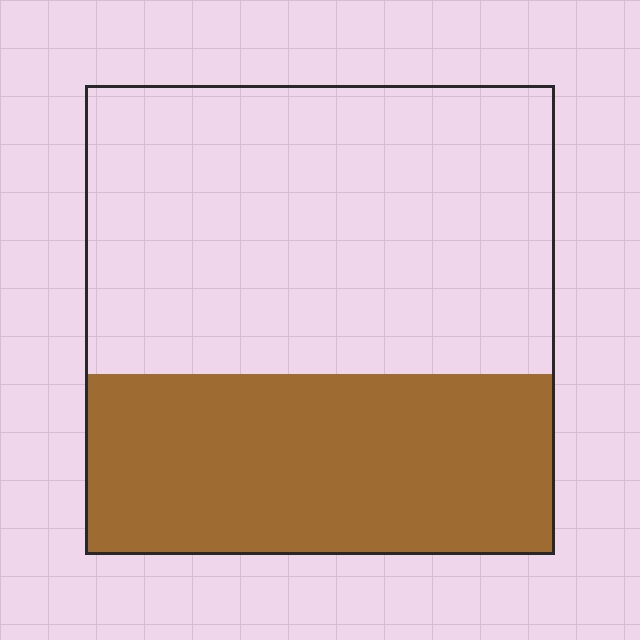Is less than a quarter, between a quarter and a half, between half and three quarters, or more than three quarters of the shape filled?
Between a quarter and a half.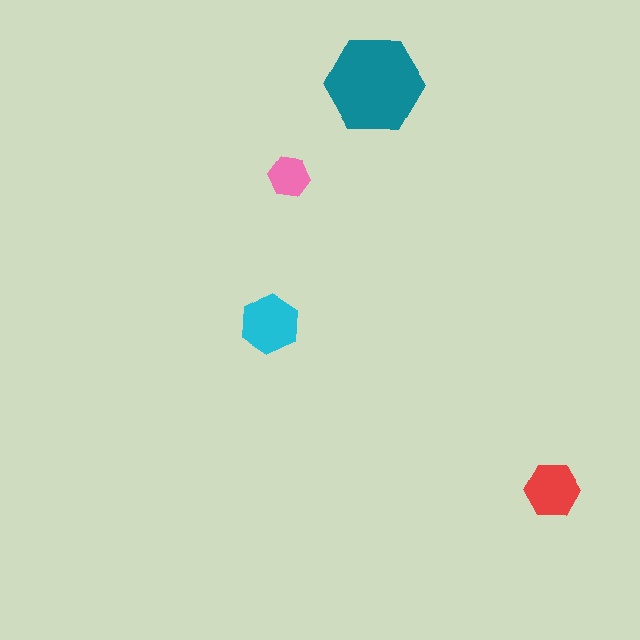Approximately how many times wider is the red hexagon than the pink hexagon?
About 1.5 times wider.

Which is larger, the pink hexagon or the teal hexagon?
The teal one.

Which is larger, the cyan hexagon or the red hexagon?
The cyan one.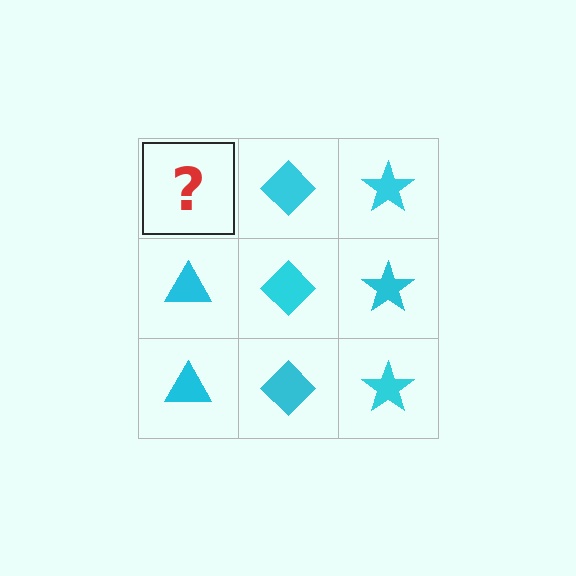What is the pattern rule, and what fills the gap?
The rule is that each column has a consistent shape. The gap should be filled with a cyan triangle.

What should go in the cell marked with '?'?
The missing cell should contain a cyan triangle.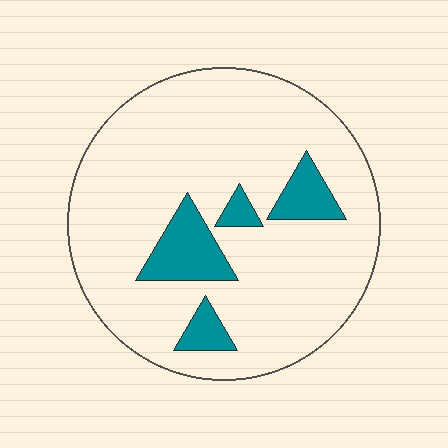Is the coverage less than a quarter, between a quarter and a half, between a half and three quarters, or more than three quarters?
Less than a quarter.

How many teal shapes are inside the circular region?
4.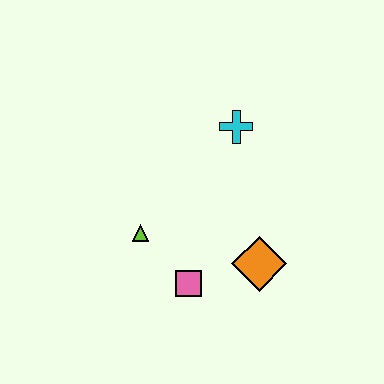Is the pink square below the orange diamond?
Yes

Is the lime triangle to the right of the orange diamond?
No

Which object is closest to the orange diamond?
The pink square is closest to the orange diamond.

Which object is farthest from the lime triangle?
The cyan cross is farthest from the lime triangle.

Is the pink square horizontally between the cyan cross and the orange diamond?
No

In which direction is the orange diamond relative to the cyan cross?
The orange diamond is below the cyan cross.